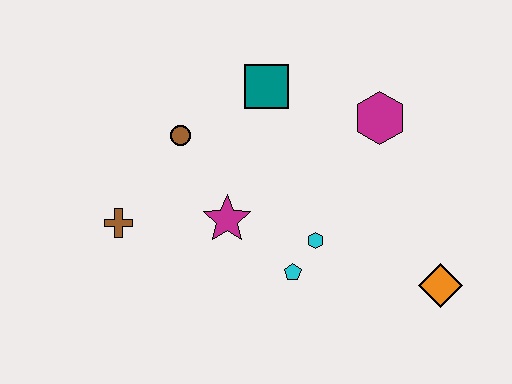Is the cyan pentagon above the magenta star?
No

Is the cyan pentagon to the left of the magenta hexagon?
Yes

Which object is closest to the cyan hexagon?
The cyan pentagon is closest to the cyan hexagon.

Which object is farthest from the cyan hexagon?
The brown cross is farthest from the cyan hexagon.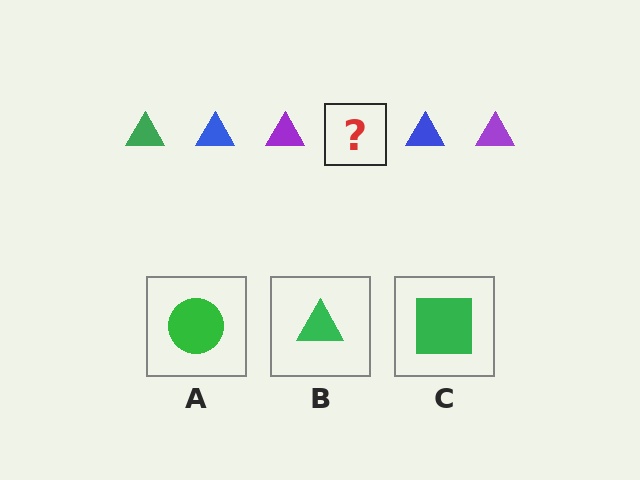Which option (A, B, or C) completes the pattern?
B.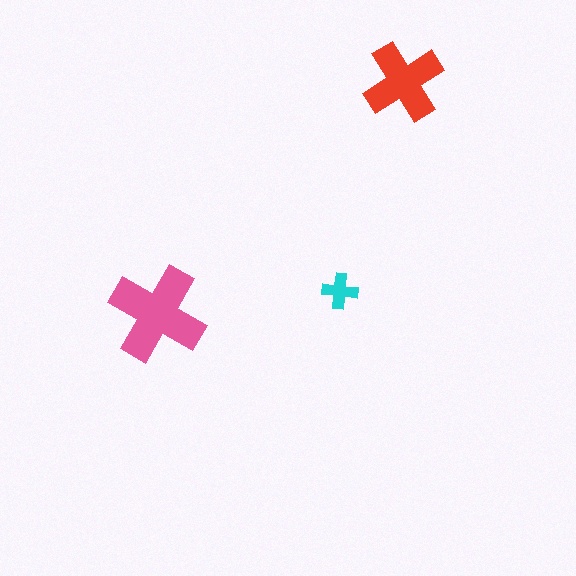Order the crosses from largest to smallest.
the pink one, the red one, the cyan one.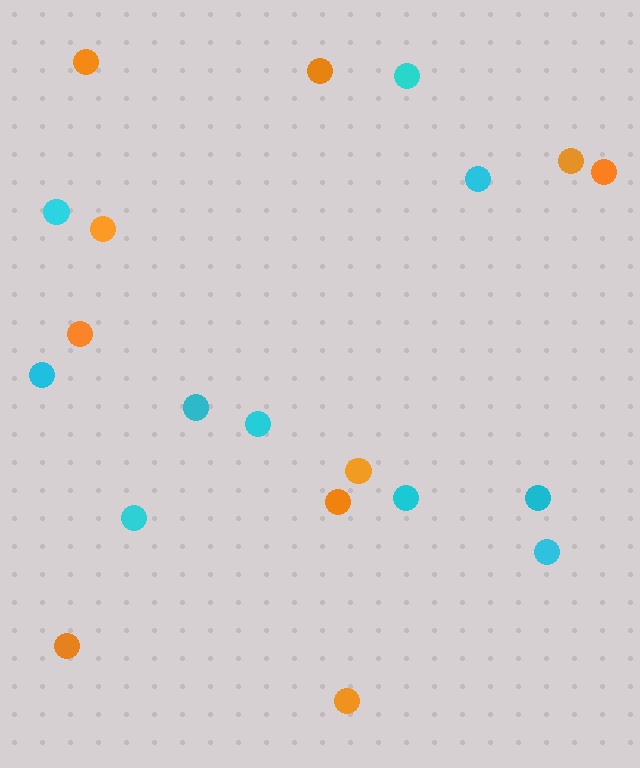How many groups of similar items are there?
There are 2 groups: one group of orange circles (10) and one group of cyan circles (10).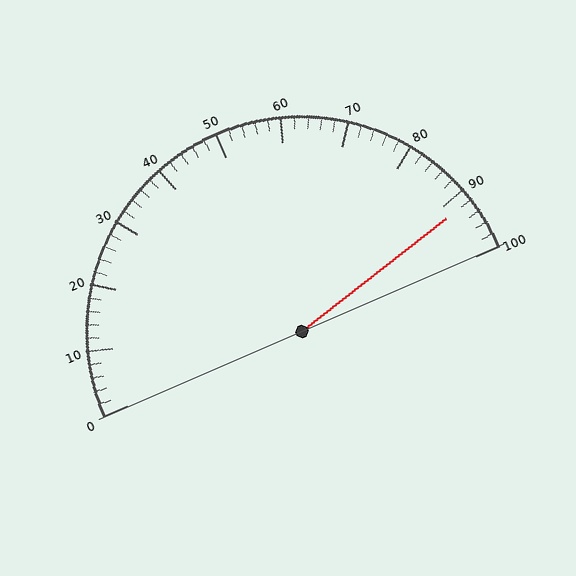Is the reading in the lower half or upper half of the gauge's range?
The reading is in the upper half of the range (0 to 100).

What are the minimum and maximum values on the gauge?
The gauge ranges from 0 to 100.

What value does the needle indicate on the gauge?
The needle indicates approximately 92.